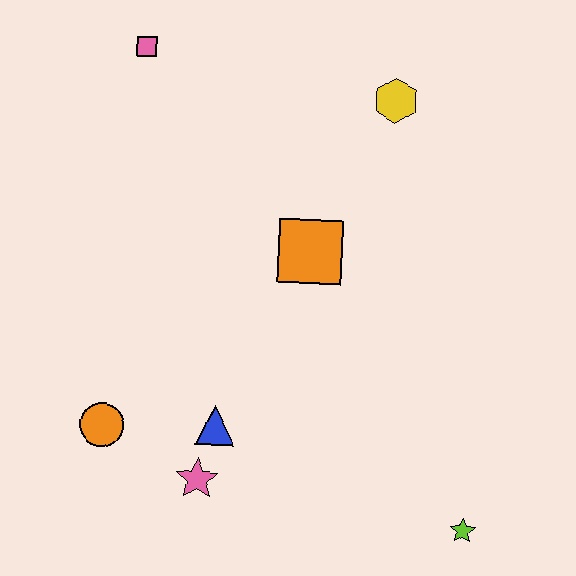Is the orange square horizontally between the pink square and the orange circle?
No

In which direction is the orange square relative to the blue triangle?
The orange square is above the blue triangle.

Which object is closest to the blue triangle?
The pink star is closest to the blue triangle.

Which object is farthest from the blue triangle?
The pink square is farthest from the blue triangle.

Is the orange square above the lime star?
Yes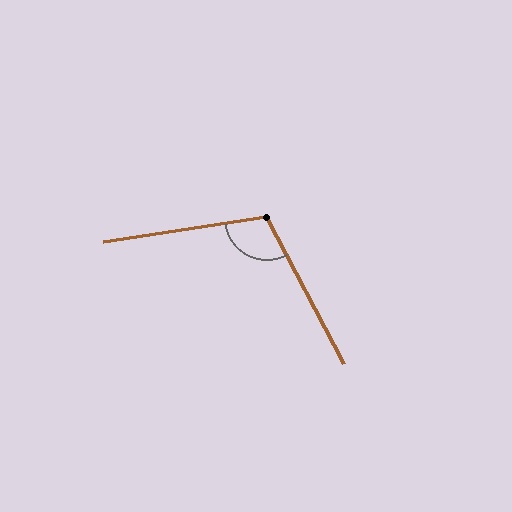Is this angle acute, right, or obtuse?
It is obtuse.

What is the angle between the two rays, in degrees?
Approximately 109 degrees.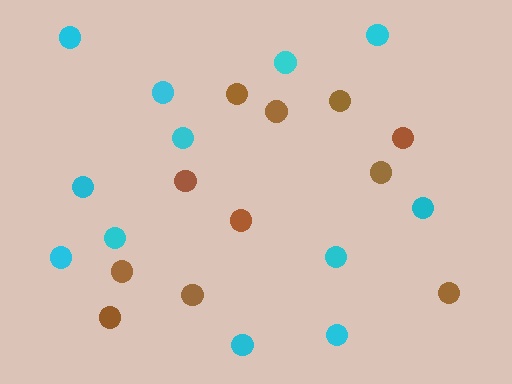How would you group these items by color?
There are 2 groups: one group of cyan circles (12) and one group of brown circles (11).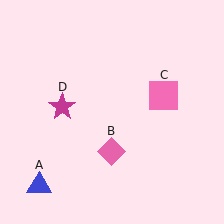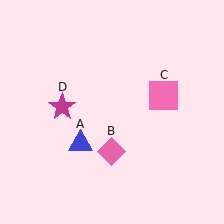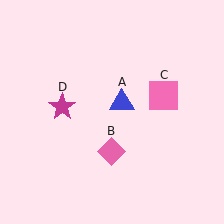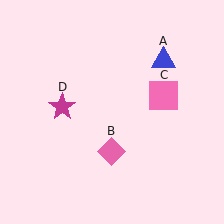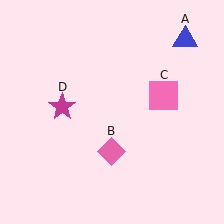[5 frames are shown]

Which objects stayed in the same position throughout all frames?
Pink diamond (object B) and pink square (object C) and magenta star (object D) remained stationary.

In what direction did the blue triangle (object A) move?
The blue triangle (object A) moved up and to the right.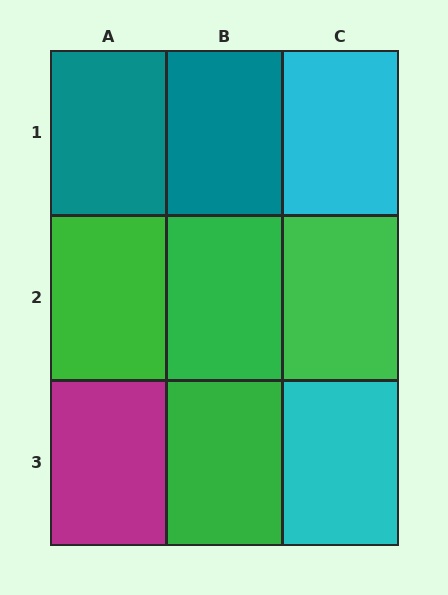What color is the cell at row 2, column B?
Green.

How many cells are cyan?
2 cells are cyan.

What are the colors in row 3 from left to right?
Magenta, green, cyan.